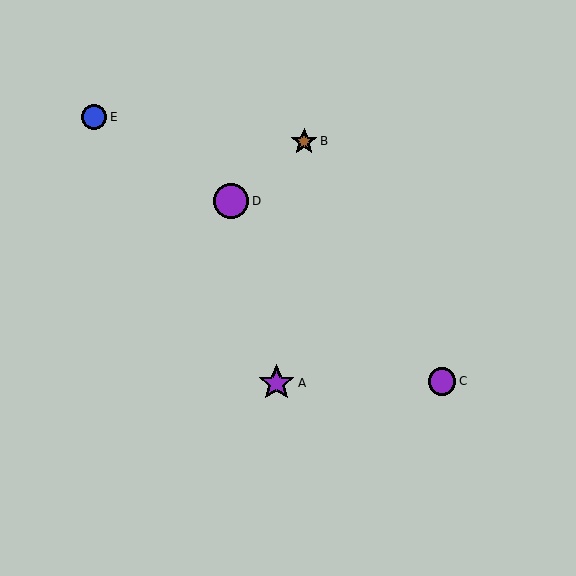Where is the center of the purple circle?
The center of the purple circle is at (231, 201).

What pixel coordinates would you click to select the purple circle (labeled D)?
Click at (231, 201) to select the purple circle D.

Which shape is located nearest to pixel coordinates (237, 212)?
The purple circle (labeled D) at (231, 201) is nearest to that location.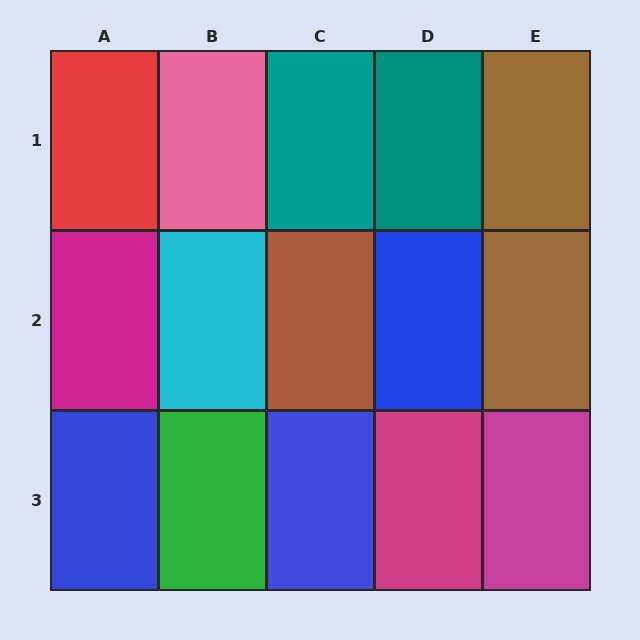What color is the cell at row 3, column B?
Green.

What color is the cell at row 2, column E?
Brown.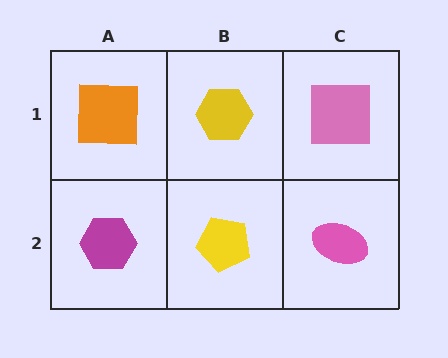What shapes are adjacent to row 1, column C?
A pink ellipse (row 2, column C), a yellow hexagon (row 1, column B).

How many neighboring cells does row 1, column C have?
2.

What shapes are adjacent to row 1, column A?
A magenta hexagon (row 2, column A), a yellow hexagon (row 1, column B).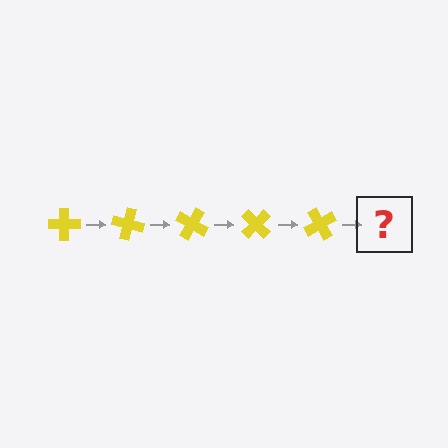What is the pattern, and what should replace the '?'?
The pattern is that the cross rotates 15 degrees each step. The '?' should be a yellow cross rotated 75 degrees.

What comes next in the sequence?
The next element should be a yellow cross rotated 75 degrees.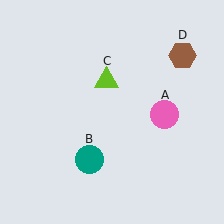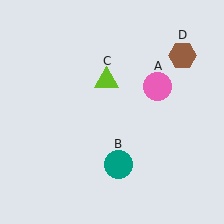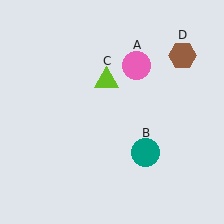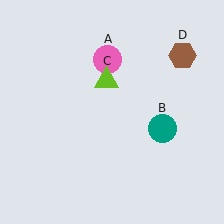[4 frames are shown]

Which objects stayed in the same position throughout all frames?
Lime triangle (object C) and brown hexagon (object D) remained stationary.